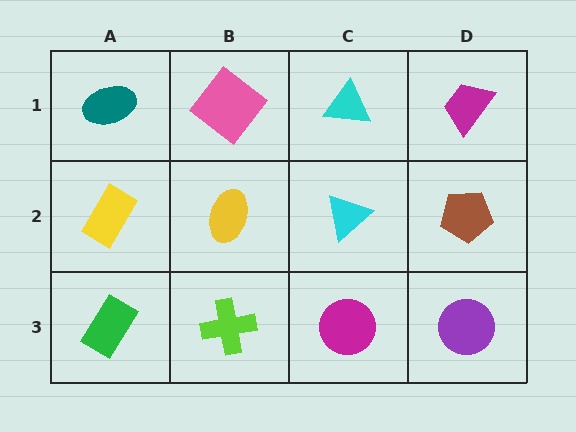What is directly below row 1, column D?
A brown pentagon.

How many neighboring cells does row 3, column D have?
2.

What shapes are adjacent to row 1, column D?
A brown pentagon (row 2, column D), a cyan triangle (row 1, column C).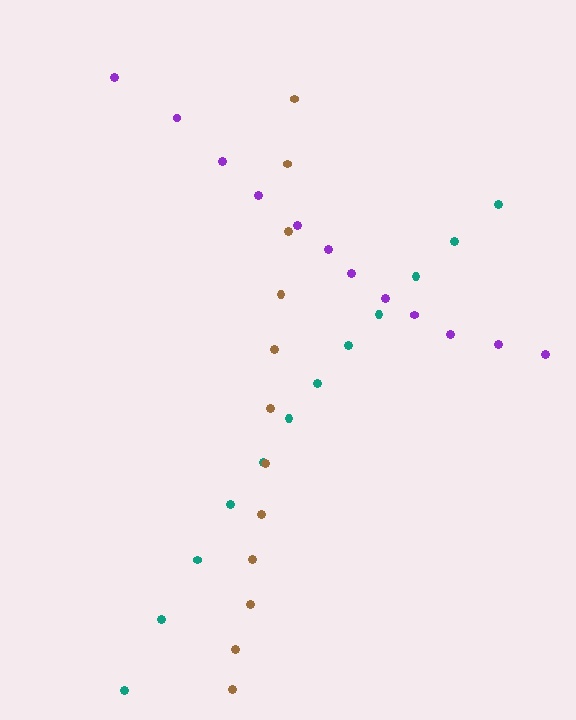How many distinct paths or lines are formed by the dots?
There are 3 distinct paths.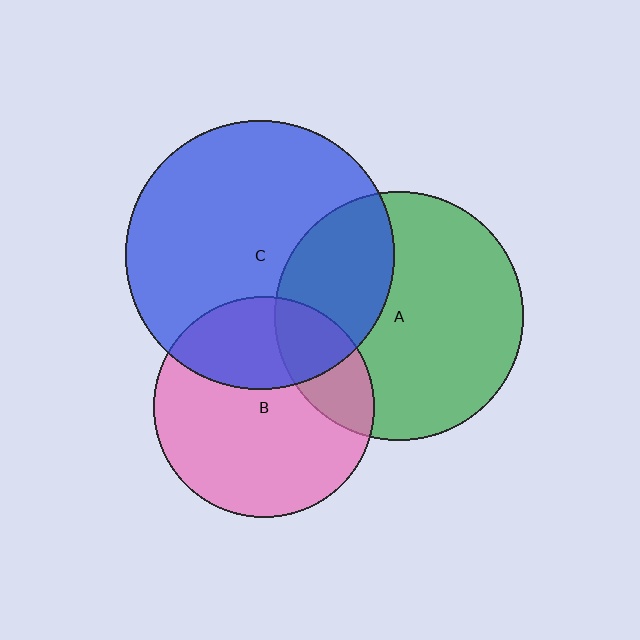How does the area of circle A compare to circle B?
Approximately 1.3 times.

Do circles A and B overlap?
Yes.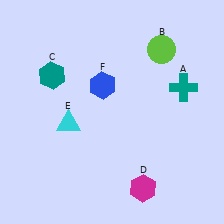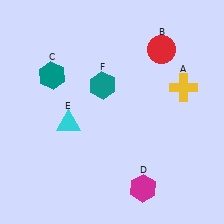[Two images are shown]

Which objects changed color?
A changed from teal to yellow. B changed from lime to red. F changed from blue to teal.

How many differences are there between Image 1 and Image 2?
There are 3 differences between the two images.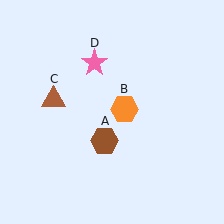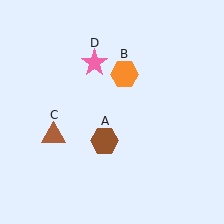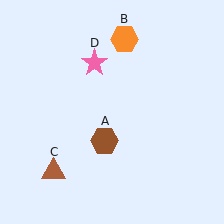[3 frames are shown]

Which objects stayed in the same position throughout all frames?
Brown hexagon (object A) and pink star (object D) remained stationary.